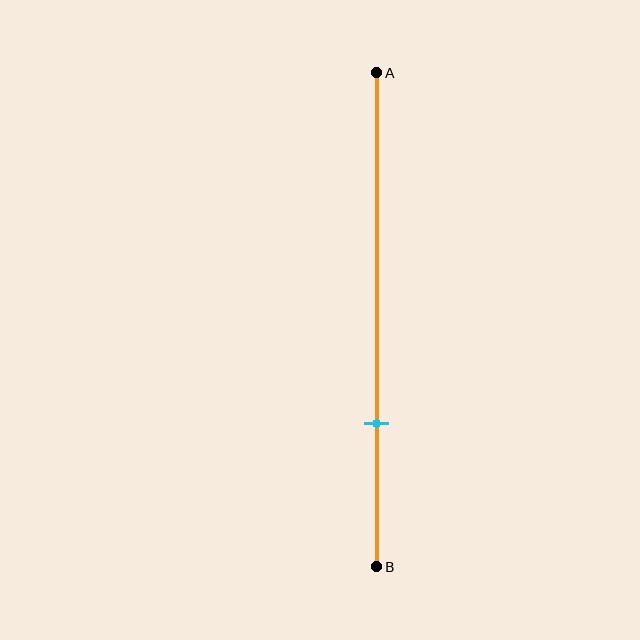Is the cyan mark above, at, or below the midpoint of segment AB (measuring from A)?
The cyan mark is below the midpoint of segment AB.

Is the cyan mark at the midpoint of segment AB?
No, the mark is at about 70% from A, not at the 50% midpoint.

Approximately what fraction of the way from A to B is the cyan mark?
The cyan mark is approximately 70% of the way from A to B.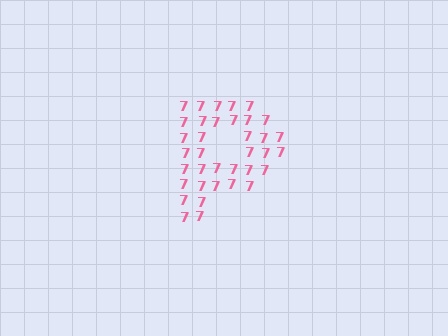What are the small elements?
The small elements are digit 7's.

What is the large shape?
The large shape is the letter P.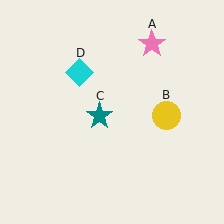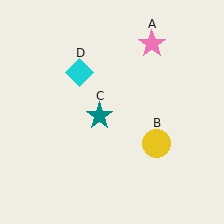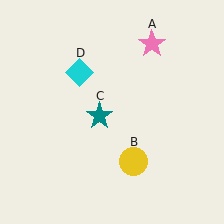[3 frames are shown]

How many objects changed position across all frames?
1 object changed position: yellow circle (object B).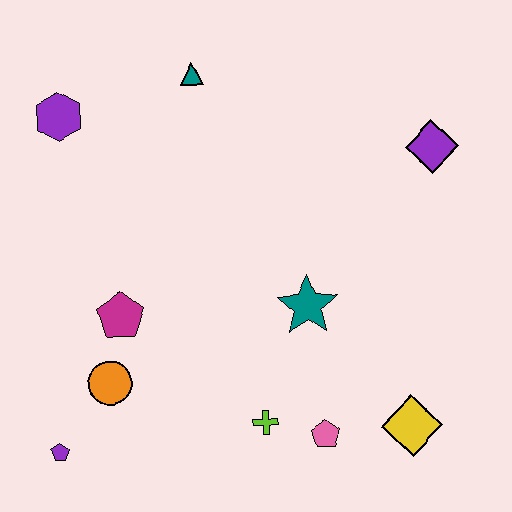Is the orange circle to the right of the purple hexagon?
Yes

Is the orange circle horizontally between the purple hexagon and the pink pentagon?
Yes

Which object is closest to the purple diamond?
The teal star is closest to the purple diamond.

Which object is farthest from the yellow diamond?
The purple hexagon is farthest from the yellow diamond.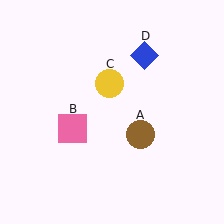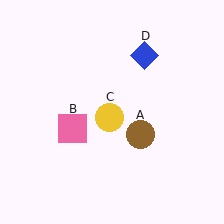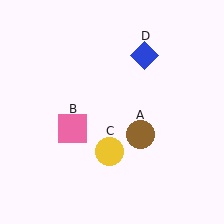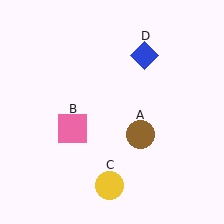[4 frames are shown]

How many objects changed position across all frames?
1 object changed position: yellow circle (object C).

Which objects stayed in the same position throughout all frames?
Brown circle (object A) and pink square (object B) and blue diamond (object D) remained stationary.